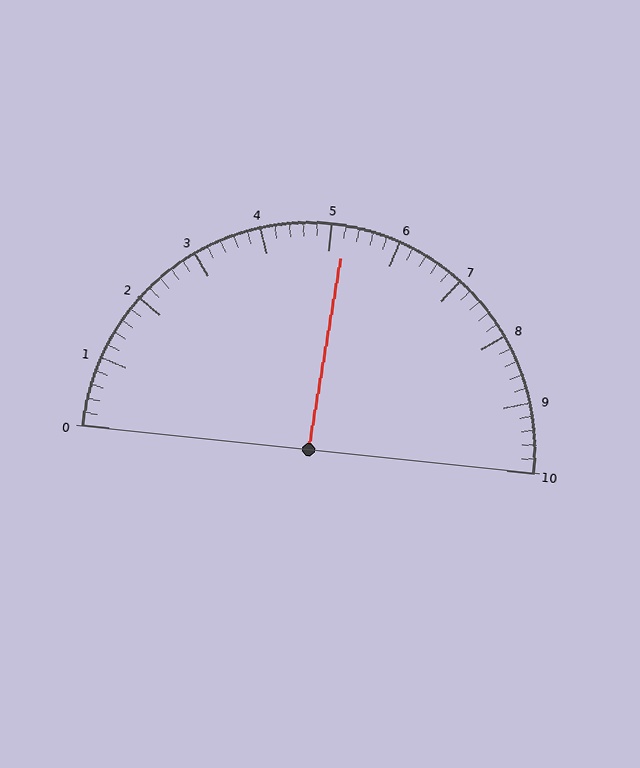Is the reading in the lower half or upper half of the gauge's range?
The reading is in the upper half of the range (0 to 10).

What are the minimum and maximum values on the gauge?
The gauge ranges from 0 to 10.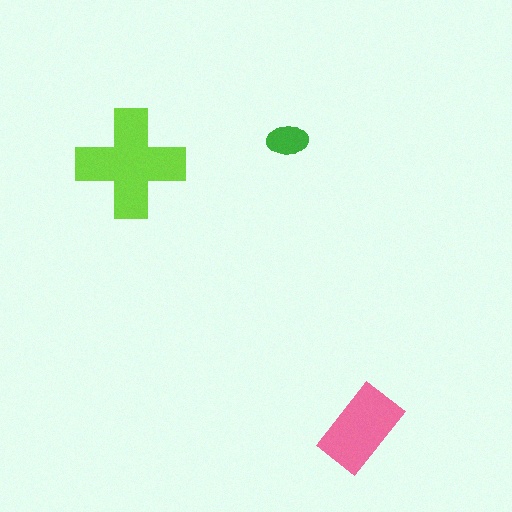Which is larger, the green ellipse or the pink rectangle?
The pink rectangle.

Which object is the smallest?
The green ellipse.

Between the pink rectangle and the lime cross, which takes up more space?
The lime cross.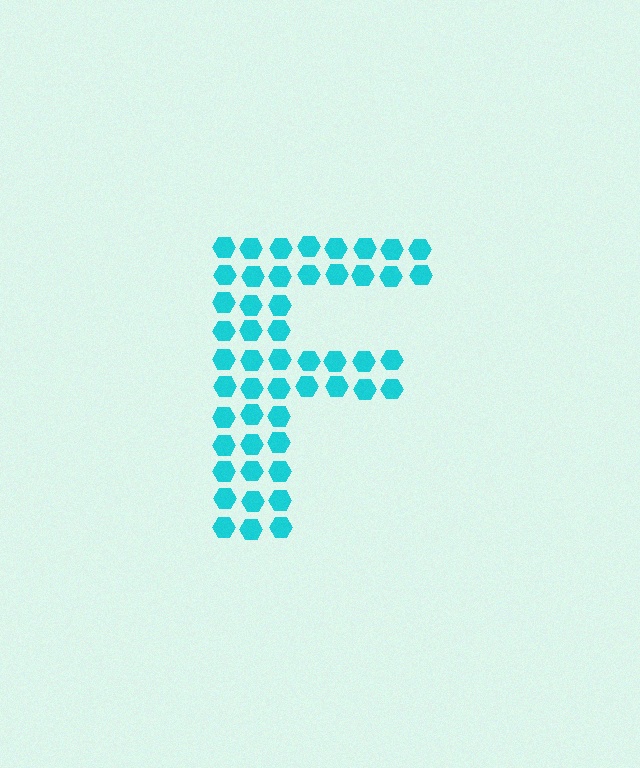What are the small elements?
The small elements are hexagons.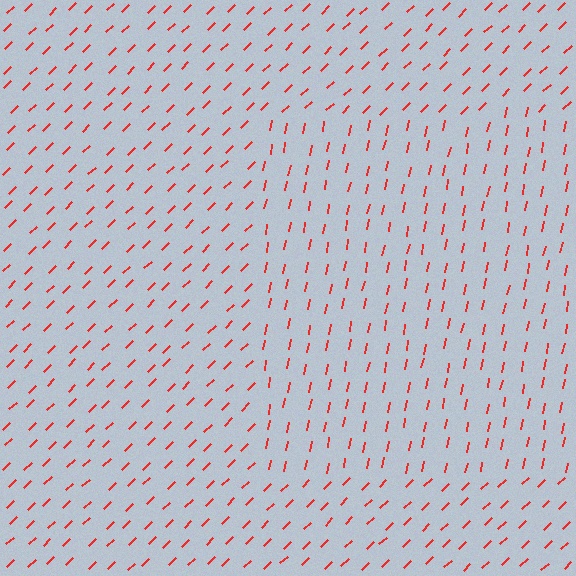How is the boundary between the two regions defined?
The boundary is defined purely by a change in line orientation (approximately 34 degrees difference). All lines are the same color and thickness.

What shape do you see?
I see a rectangle.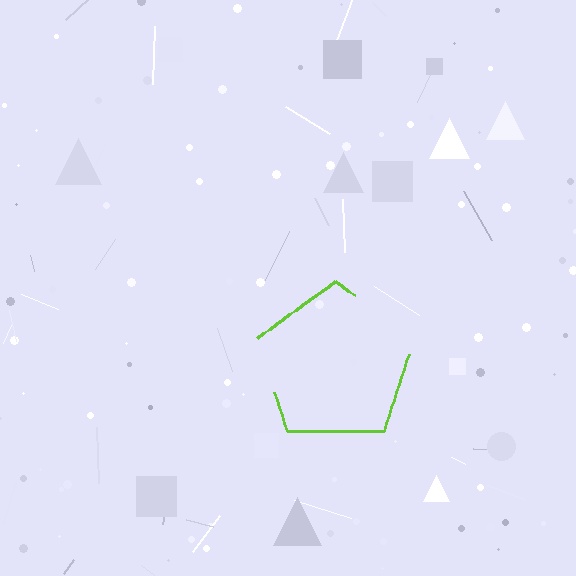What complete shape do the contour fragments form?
The contour fragments form a pentagon.